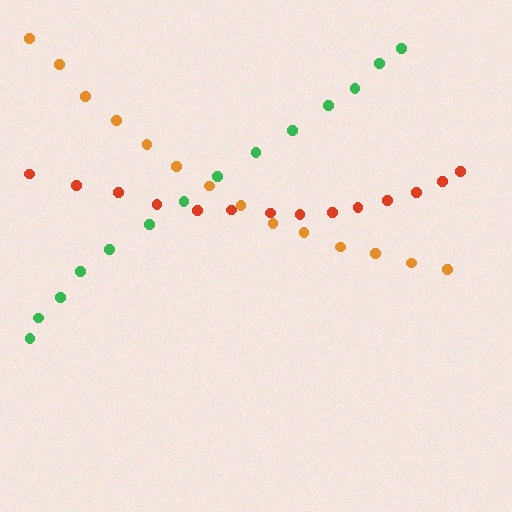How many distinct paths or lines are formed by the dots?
There are 3 distinct paths.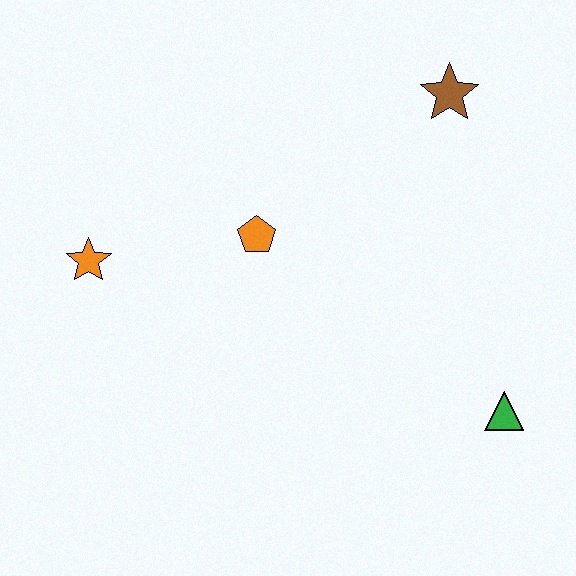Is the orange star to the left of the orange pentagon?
Yes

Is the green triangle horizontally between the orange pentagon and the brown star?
No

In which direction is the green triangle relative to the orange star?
The green triangle is to the right of the orange star.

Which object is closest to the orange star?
The orange pentagon is closest to the orange star.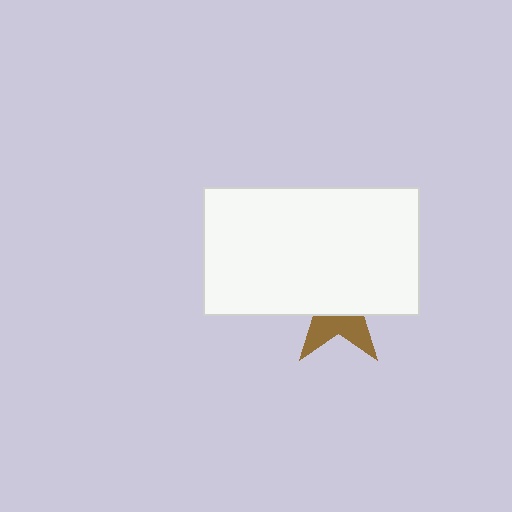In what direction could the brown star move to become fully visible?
The brown star could move down. That would shift it out from behind the white rectangle entirely.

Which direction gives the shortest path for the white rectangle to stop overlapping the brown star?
Moving up gives the shortest separation.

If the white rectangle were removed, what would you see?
You would see the complete brown star.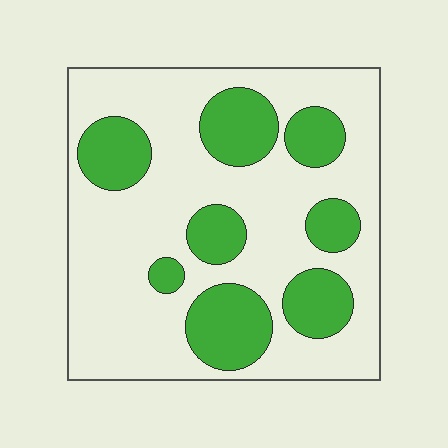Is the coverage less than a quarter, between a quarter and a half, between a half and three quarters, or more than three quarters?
Between a quarter and a half.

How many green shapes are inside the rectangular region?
8.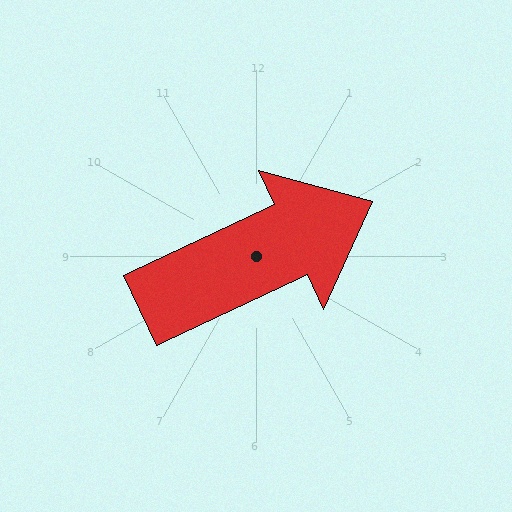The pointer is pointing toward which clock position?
Roughly 2 o'clock.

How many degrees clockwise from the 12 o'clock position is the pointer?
Approximately 65 degrees.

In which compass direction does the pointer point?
Northeast.